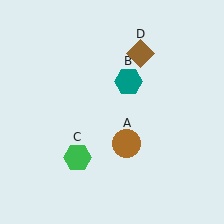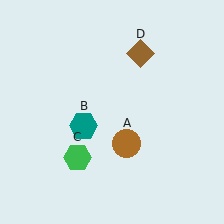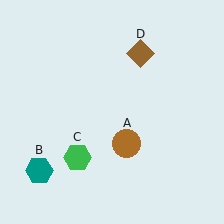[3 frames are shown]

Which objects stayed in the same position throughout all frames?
Brown circle (object A) and green hexagon (object C) and brown diamond (object D) remained stationary.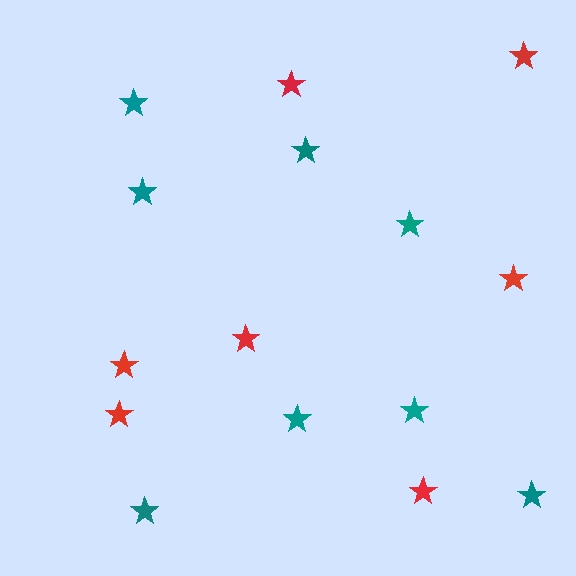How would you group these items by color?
There are 2 groups: one group of teal stars (8) and one group of red stars (7).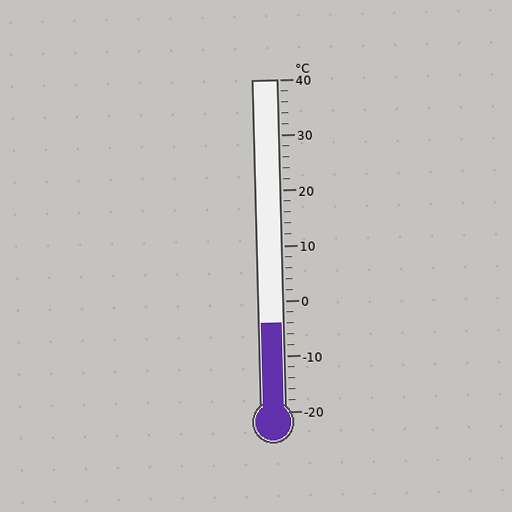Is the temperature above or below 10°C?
The temperature is below 10°C.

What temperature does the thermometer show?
The thermometer shows approximately -4°C.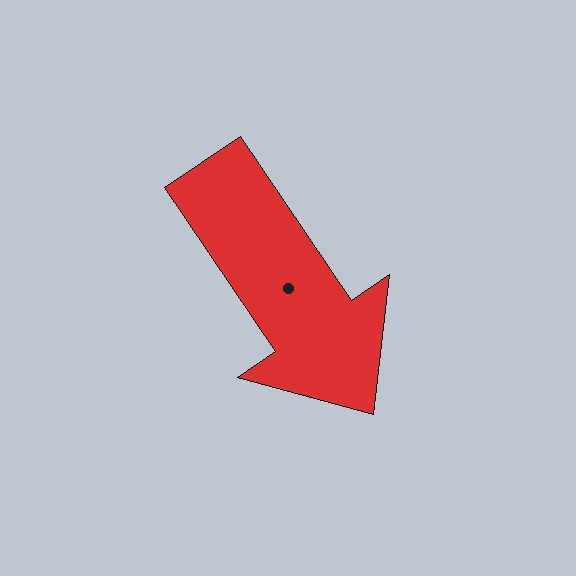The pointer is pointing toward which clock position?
Roughly 5 o'clock.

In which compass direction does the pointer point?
Southeast.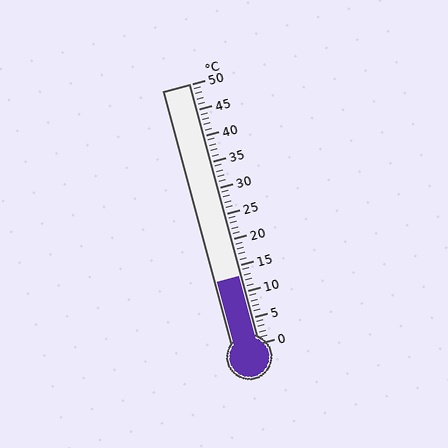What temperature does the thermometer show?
The thermometer shows approximately 13°C.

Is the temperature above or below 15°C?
The temperature is below 15°C.